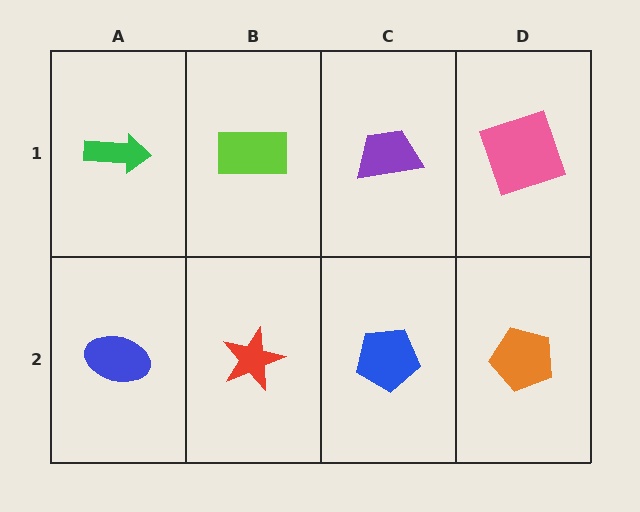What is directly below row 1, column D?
An orange pentagon.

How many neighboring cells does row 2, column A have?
2.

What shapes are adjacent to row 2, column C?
A purple trapezoid (row 1, column C), a red star (row 2, column B), an orange pentagon (row 2, column D).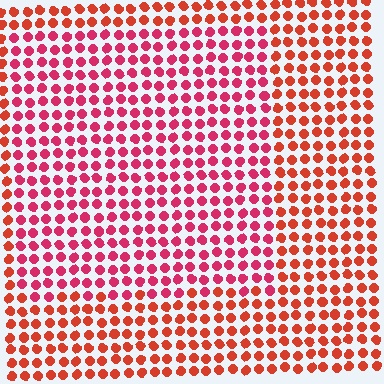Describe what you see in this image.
The image is filled with small red elements in a uniform arrangement. A rectangle-shaped region is visible where the elements are tinted to a slightly different hue, forming a subtle color boundary.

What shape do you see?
I see a rectangle.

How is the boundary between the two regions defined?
The boundary is defined purely by a slight shift in hue (about 28 degrees). Spacing, size, and orientation are identical on both sides.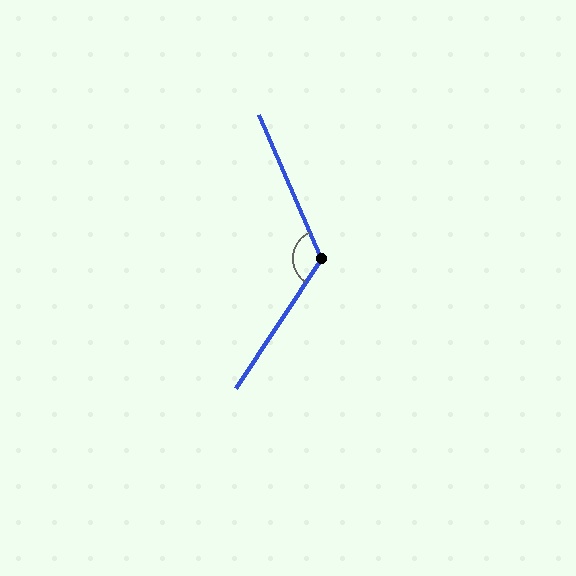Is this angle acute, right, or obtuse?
It is obtuse.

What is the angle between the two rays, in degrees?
Approximately 123 degrees.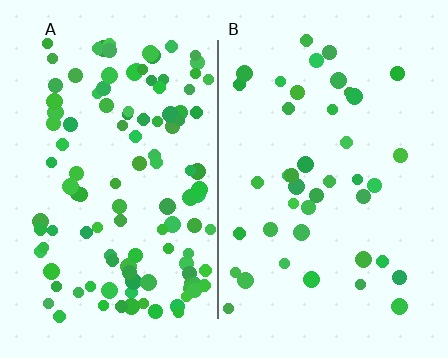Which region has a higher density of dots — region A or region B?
A (the left).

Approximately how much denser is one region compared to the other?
Approximately 2.8× — region A over region B.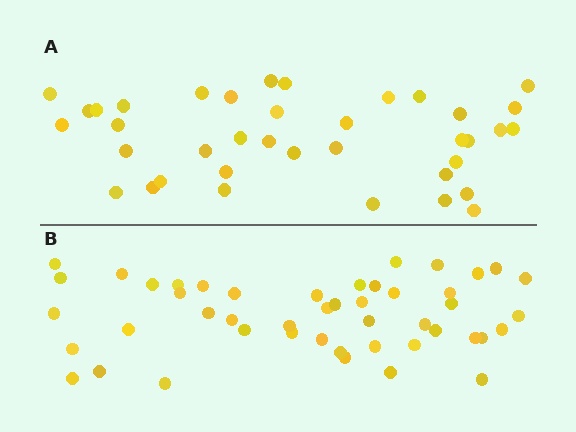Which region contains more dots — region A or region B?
Region B (the bottom region) has more dots.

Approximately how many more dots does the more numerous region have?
Region B has roughly 8 or so more dots than region A.